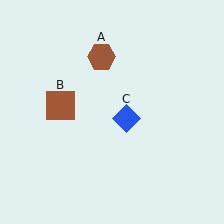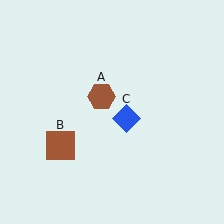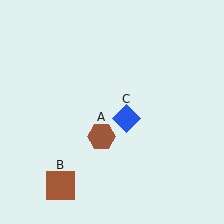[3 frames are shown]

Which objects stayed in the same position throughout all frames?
Blue diamond (object C) remained stationary.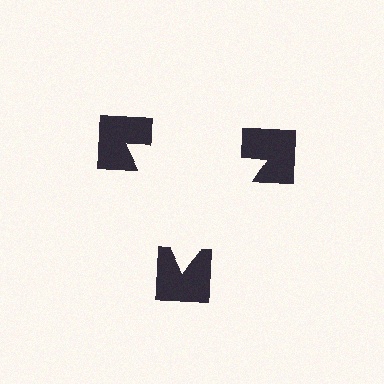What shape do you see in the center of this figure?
An illusory triangle — its edges are inferred from the aligned wedge cuts in the notched squares, not physically drawn.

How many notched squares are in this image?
There are 3 — one at each vertex of the illusory triangle.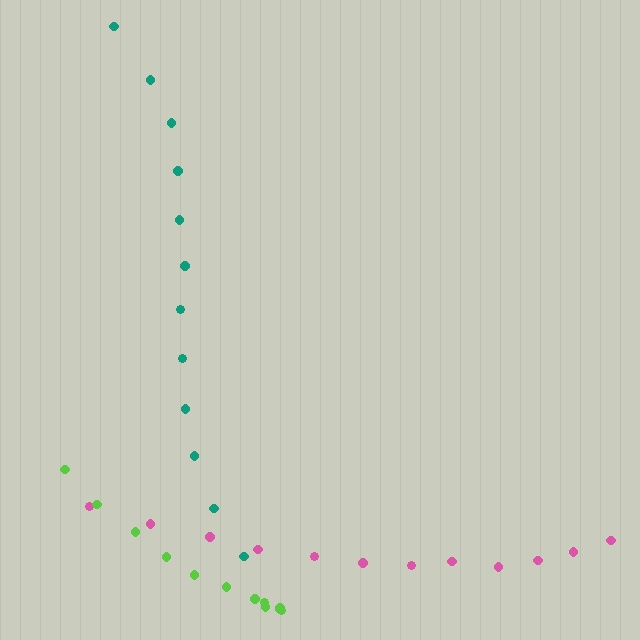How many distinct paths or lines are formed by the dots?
There are 3 distinct paths.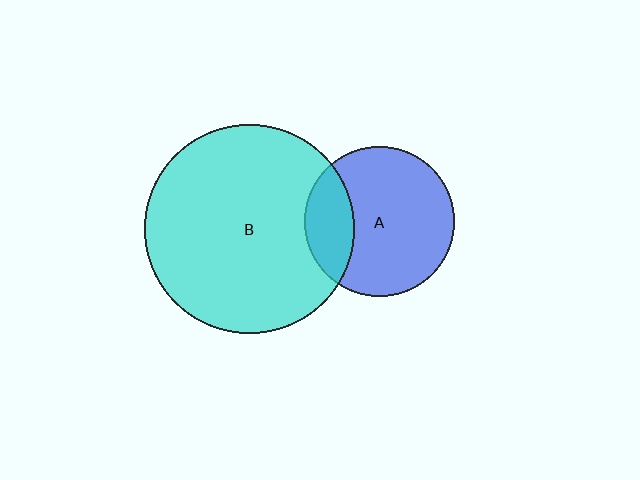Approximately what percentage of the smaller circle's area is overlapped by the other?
Approximately 25%.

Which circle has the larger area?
Circle B (cyan).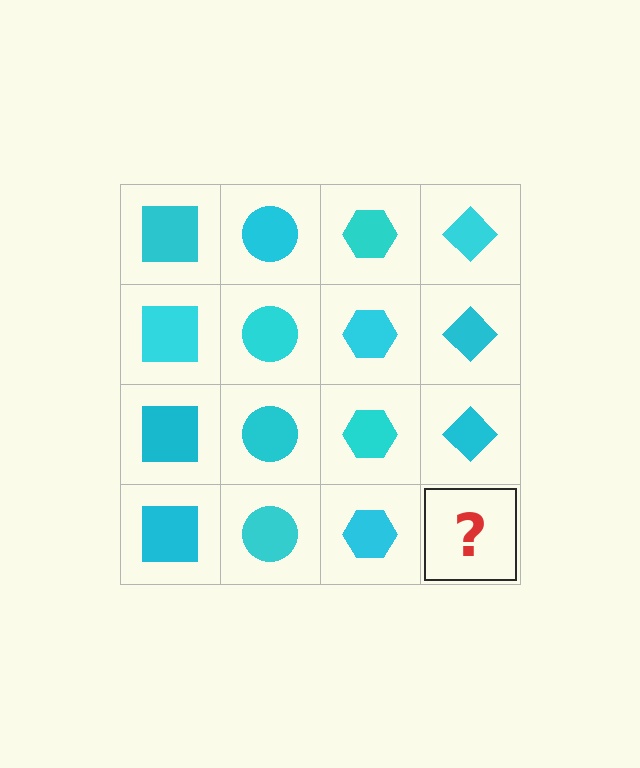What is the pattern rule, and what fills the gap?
The rule is that each column has a consistent shape. The gap should be filled with a cyan diamond.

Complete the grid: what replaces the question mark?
The question mark should be replaced with a cyan diamond.